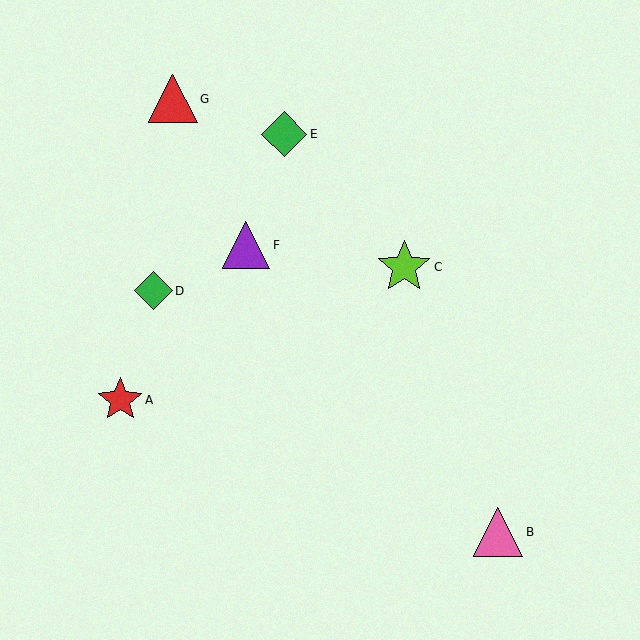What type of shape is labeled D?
Shape D is a green diamond.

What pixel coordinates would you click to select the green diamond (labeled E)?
Click at (284, 134) to select the green diamond E.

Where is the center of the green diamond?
The center of the green diamond is at (284, 134).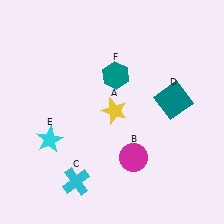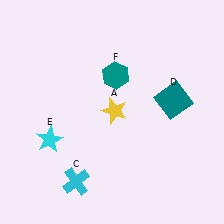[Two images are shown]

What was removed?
The magenta circle (B) was removed in Image 2.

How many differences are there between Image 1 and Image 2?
There is 1 difference between the two images.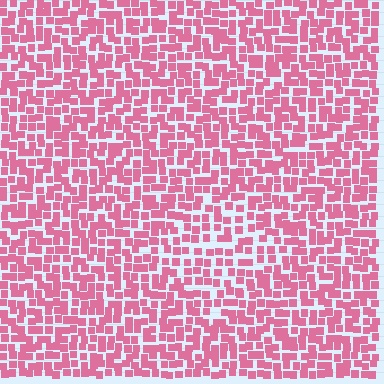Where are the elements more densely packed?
The elements are more densely packed outside the diamond boundary.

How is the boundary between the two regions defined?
The boundary is defined by a change in element density (approximately 1.5x ratio). All elements are the same color, size, and shape.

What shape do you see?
I see a diamond.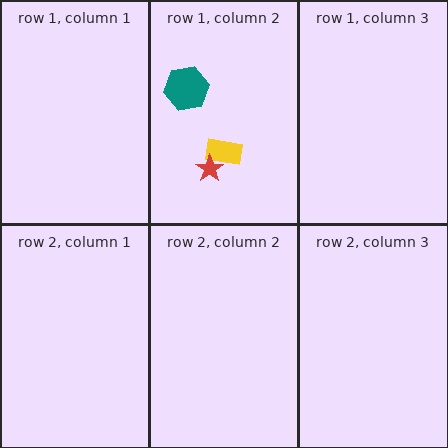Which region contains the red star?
The row 1, column 2 region.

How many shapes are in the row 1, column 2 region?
3.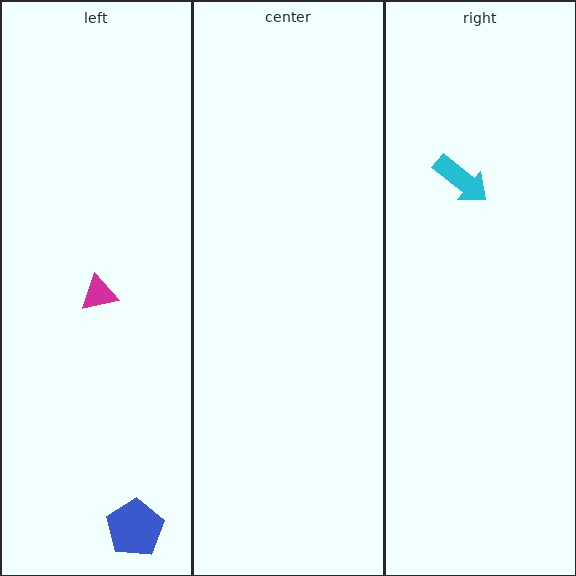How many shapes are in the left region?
2.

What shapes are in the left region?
The blue pentagon, the magenta triangle.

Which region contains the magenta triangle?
The left region.